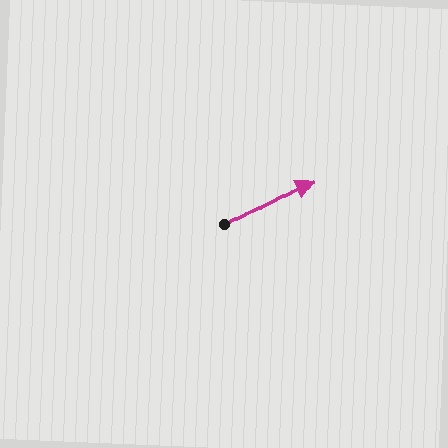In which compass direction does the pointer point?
Northeast.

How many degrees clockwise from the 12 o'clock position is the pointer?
Approximately 62 degrees.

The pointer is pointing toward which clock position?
Roughly 2 o'clock.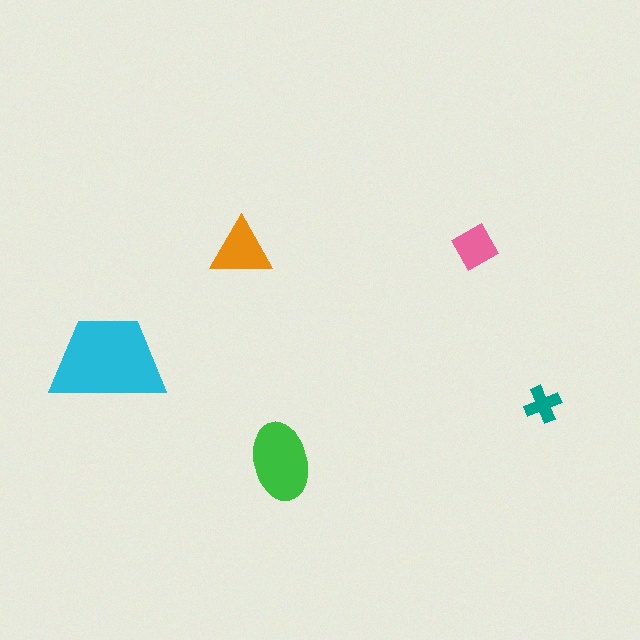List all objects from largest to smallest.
The cyan trapezoid, the green ellipse, the orange triangle, the pink diamond, the teal cross.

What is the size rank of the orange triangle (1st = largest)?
3rd.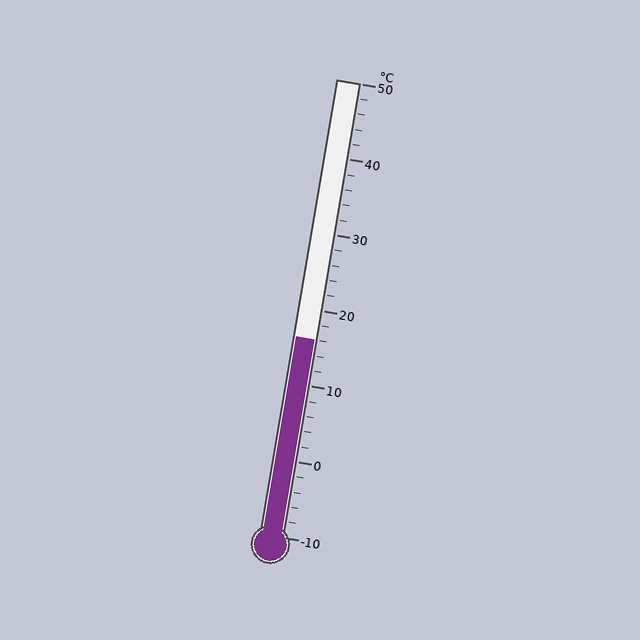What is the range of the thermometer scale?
The thermometer scale ranges from -10°C to 50°C.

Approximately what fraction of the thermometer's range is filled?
The thermometer is filled to approximately 45% of its range.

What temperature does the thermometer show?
The thermometer shows approximately 16°C.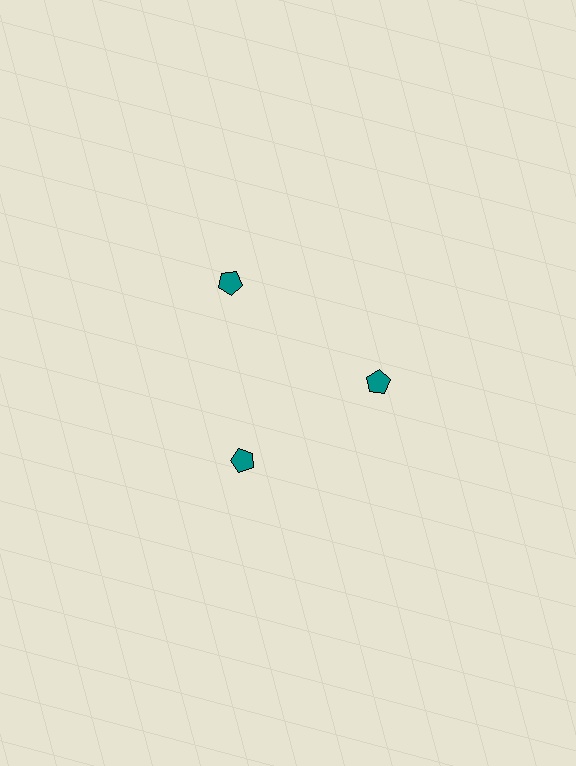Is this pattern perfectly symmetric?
No. The 3 teal pentagons are arranged in a ring, but one element near the 11 o'clock position is pushed outward from the center, breaking the 3-fold rotational symmetry.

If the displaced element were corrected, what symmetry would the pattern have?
It would have 3-fold rotational symmetry — the pattern would map onto itself every 120 degrees.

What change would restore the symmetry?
The symmetry would be restored by moving it inward, back onto the ring so that all 3 pentagons sit at equal angles and equal distance from the center.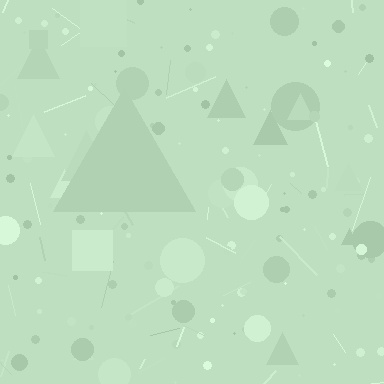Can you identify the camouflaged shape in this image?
The camouflaged shape is a triangle.